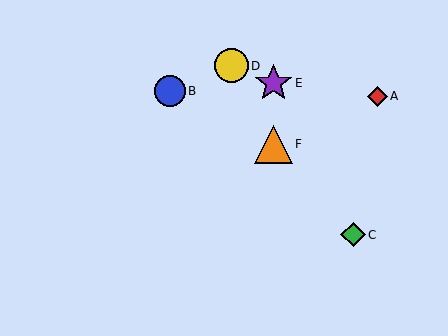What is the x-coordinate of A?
Object A is at x≈377.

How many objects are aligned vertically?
2 objects (E, F) are aligned vertically.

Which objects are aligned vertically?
Objects E, F are aligned vertically.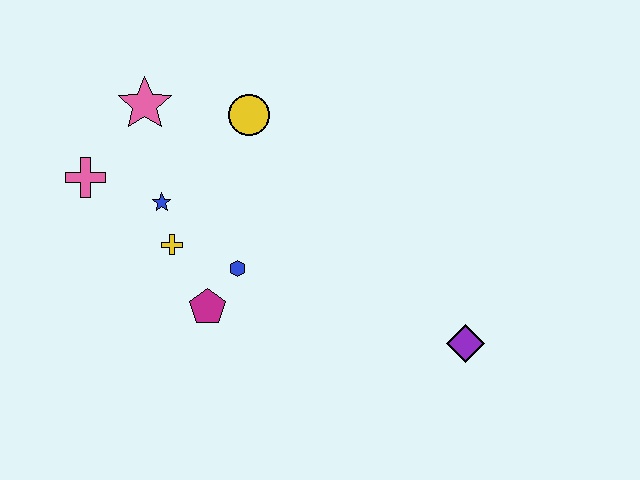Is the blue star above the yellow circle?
No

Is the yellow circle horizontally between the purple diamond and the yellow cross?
Yes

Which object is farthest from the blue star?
The purple diamond is farthest from the blue star.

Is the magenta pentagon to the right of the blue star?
Yes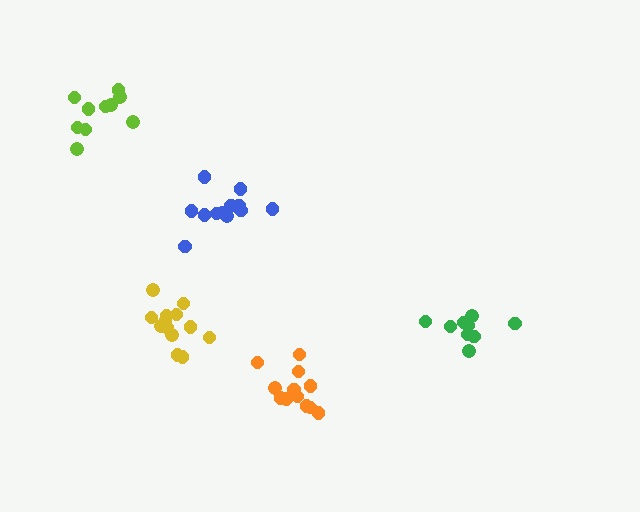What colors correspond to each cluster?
The clusters are colored: green, orange, yellow, blue, lime.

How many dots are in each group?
Group 1: 9 dots, Group 2: 12 dots, Group 3: 13 dots, Group 4: 12 dots, Group 5: 10 dots (56 total).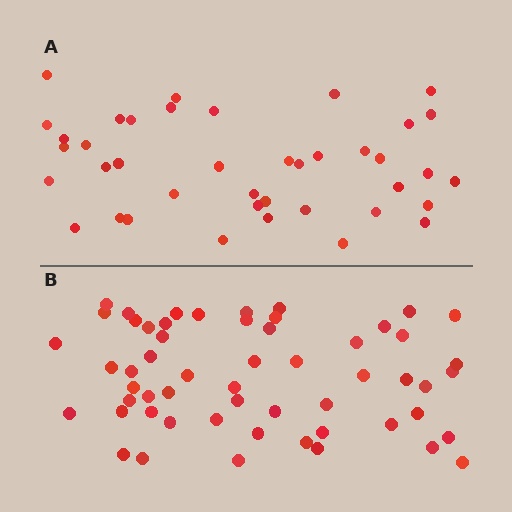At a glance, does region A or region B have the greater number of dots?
Region B (the bottom region) has more dots.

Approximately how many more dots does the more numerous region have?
Region B has approximately 15 more dots than region A.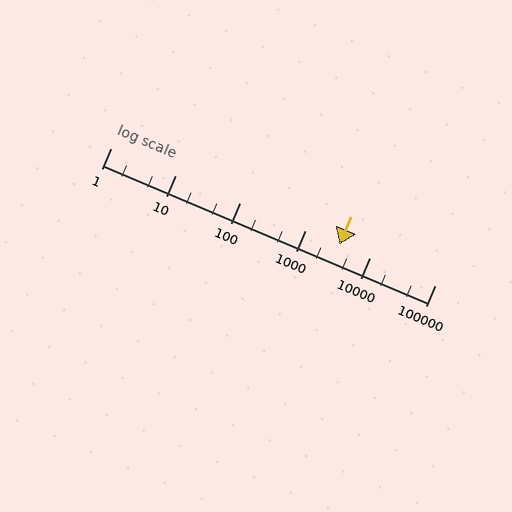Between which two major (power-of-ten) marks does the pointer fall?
The pointer is between 1000 and 10000.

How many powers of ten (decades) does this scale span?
The scale spans 5 decades, from 1 to 100000.